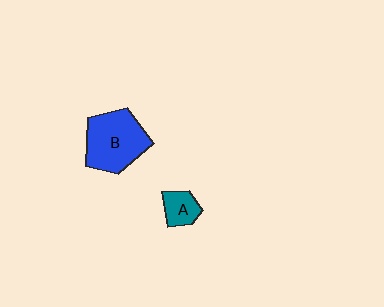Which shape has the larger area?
Shape B (blue).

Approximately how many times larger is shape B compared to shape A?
Approximately 2.8 times.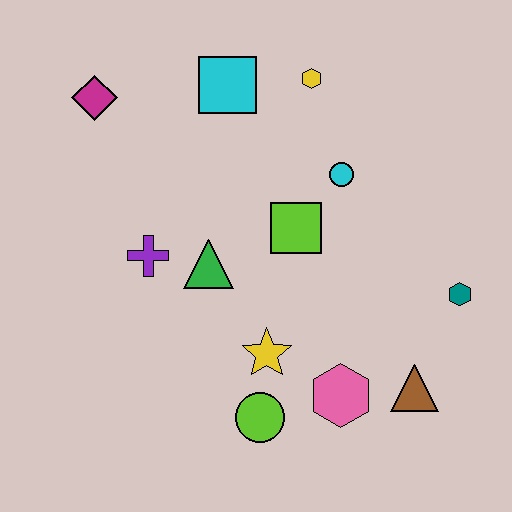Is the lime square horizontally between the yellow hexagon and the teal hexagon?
No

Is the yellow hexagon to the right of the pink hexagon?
No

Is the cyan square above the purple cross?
Yes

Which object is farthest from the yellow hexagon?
The lime circle is farthest from the yellow hexagon.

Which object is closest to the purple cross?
The green triangle is closest to the purple cross.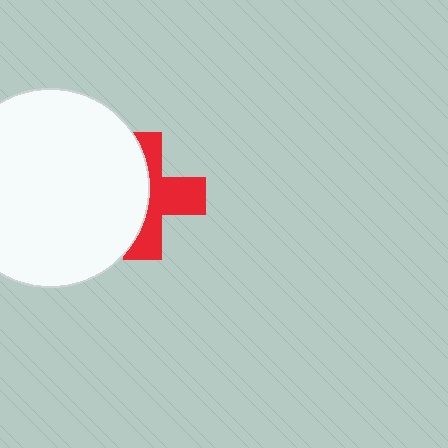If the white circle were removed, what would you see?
You would see the complete red cross.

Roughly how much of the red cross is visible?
About half of it is visible (roughly 50%).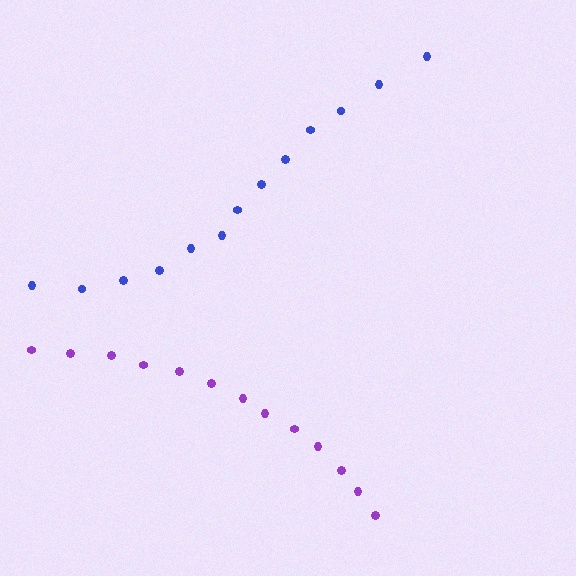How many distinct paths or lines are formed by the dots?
There are 2 distinct paths.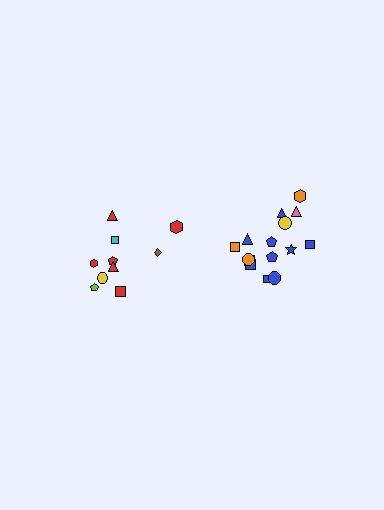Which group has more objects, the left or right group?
The right group.